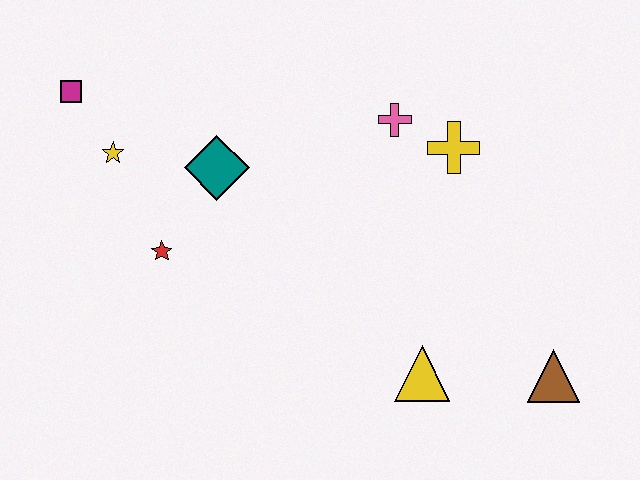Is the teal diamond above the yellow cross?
No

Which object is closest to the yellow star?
The magenta square is closest to the yellow star.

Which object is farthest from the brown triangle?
The magenta square is farthest from the brown triangle.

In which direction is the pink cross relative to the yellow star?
The pink cross is to the right of the yellow star.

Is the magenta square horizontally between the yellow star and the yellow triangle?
No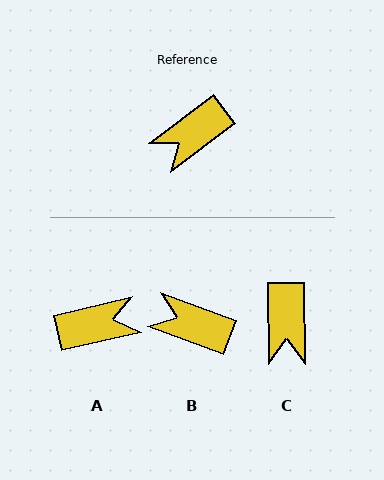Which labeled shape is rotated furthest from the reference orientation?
A, about 156 degrees away.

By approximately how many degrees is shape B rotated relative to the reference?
Approximately 57 degrees clockwise.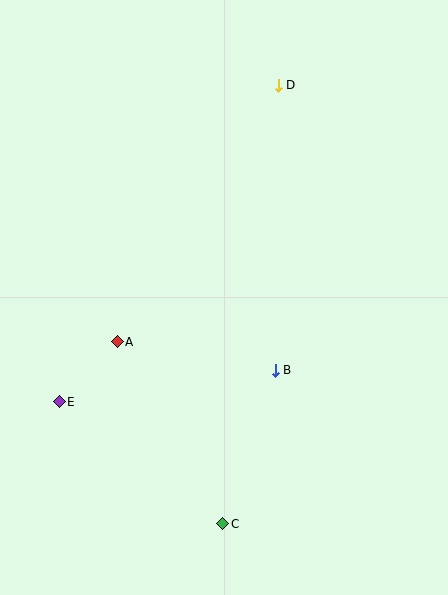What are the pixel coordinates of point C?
Point C is at (223, 524).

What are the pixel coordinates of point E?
Point E is at (59, 402).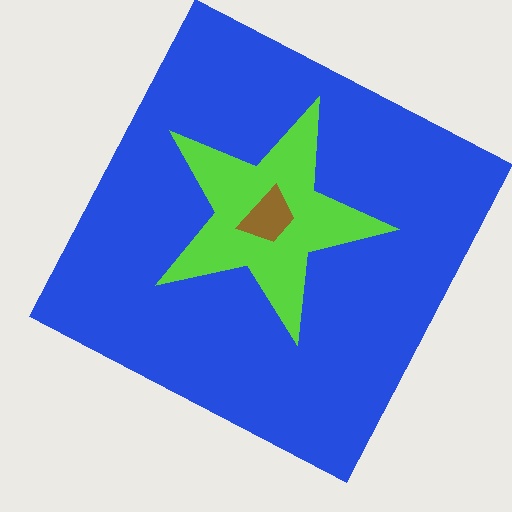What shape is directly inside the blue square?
The lime star.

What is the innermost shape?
The brown trapezoid.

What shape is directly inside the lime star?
The brown trapezoid.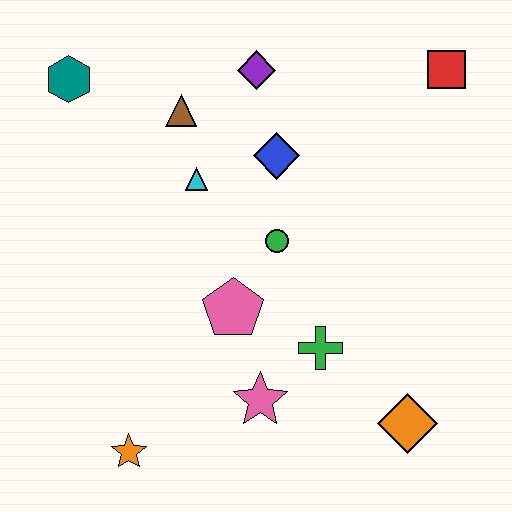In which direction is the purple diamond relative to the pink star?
The purple diamond is above the pink star.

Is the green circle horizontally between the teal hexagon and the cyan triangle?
No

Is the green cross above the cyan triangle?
No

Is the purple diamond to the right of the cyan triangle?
Yes